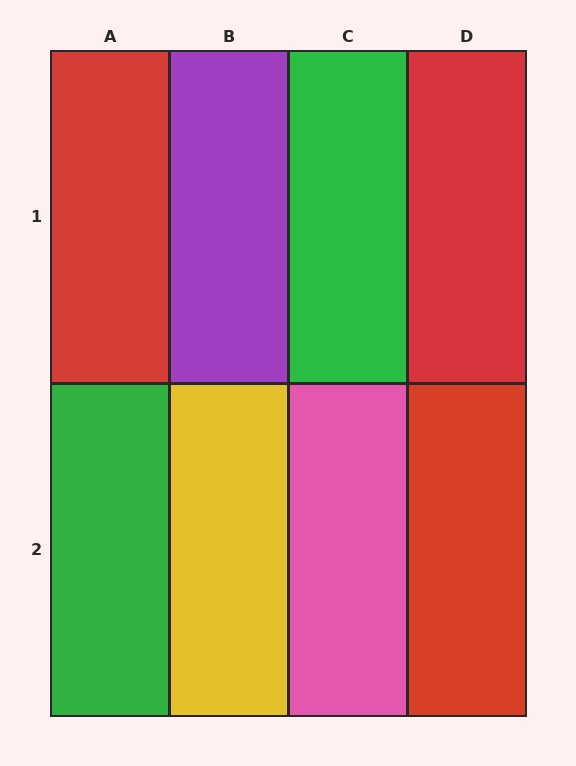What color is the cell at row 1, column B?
Purple.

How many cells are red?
3 cells are red.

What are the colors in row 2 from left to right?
Green, yellow, pink, red.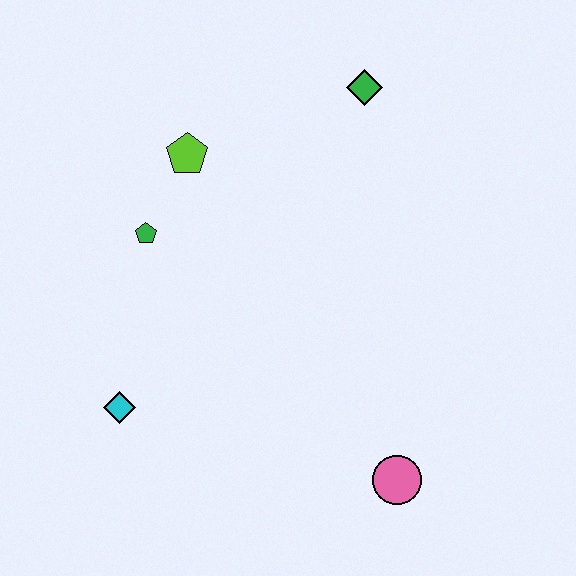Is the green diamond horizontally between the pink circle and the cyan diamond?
Yes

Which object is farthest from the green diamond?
The cyan diamond is farthest from the green diamond.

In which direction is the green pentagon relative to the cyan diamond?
The green pentagon is above the cyan diamond.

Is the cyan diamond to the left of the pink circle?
Yes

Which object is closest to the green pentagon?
The lime pentagon is closest to the green pentagon.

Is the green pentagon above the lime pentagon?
No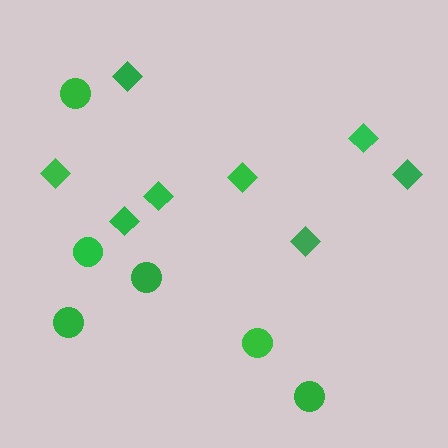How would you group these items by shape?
There are 2 groups: one group of diamonds (8) and one group of circles (6).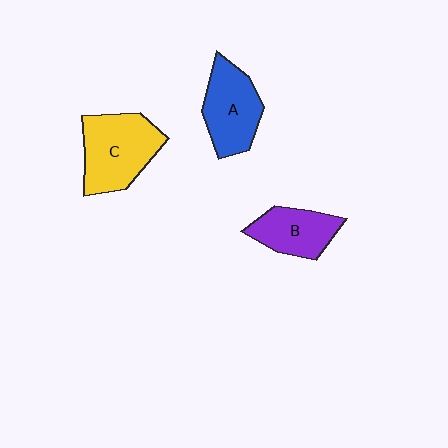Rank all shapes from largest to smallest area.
From largest to smallest: C (yellow), A (blue), B (purple).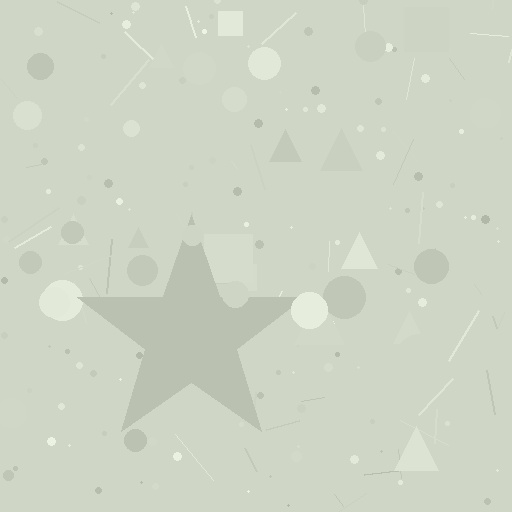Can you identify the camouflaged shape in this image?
The camouflaged shape is a star.